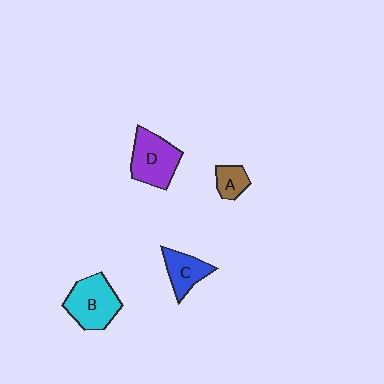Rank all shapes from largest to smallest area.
From largest to smallest: B (cyan), D (purple), C (blue), A (brown).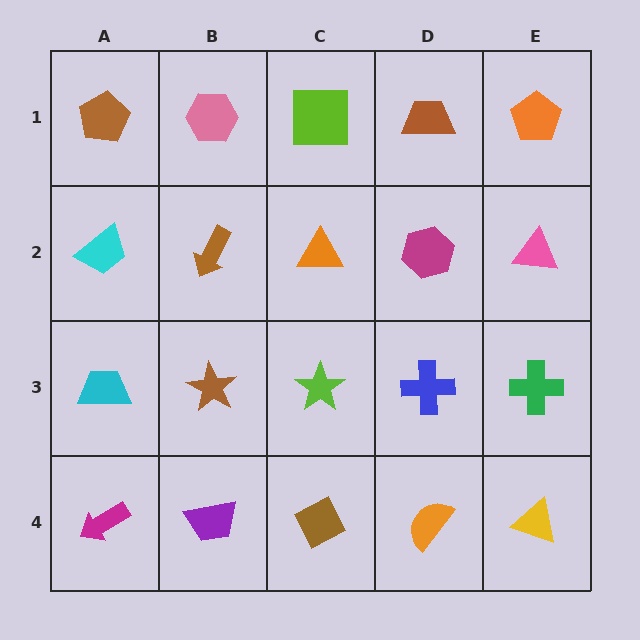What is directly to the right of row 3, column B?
A lime star.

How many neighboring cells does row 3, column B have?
4.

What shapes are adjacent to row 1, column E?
A pink triangle (row 2, column E), a brown trapezoid (row 1, column D).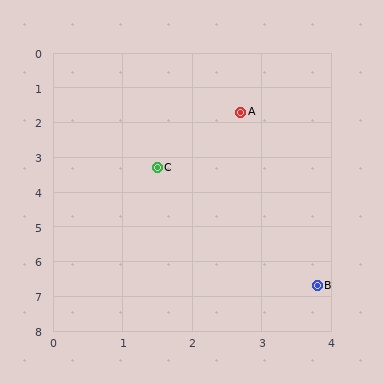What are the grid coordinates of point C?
Point C is at approximately (1.5, 3.3).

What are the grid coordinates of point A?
Point A is at approximately (2.7, 1.7).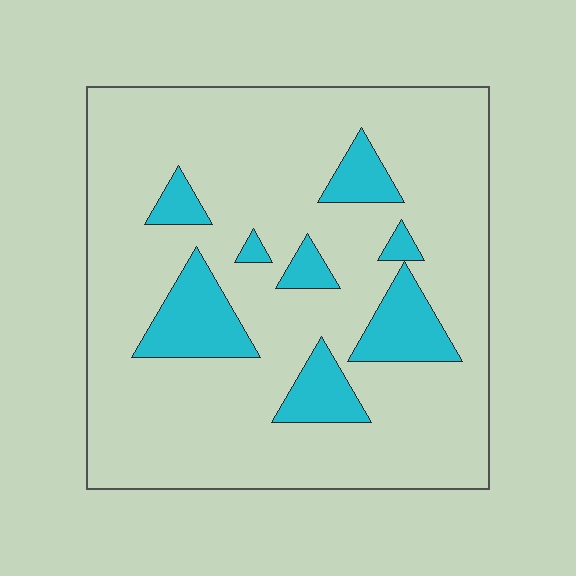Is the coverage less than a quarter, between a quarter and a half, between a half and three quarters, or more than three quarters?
Less than a quarter.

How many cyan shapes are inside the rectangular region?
8.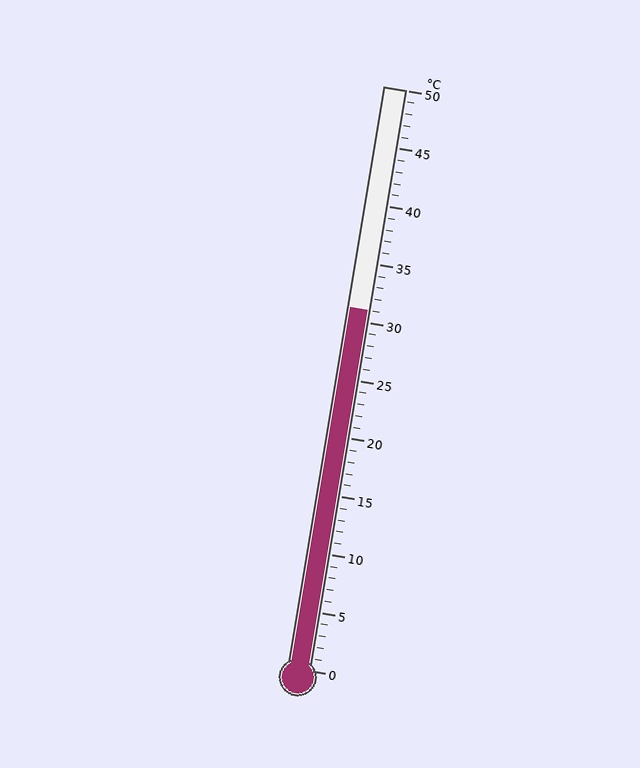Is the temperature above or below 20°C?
The temperature is above 20°C.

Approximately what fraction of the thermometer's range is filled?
The thermometer is filled to approximately 60% of its range.